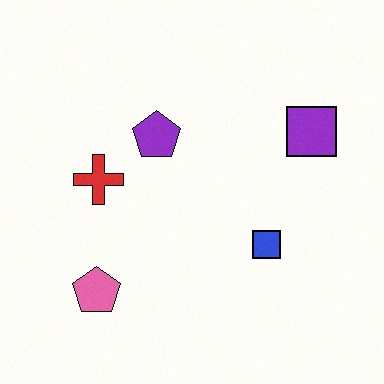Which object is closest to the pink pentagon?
The red cross is closest to the pink pentagon.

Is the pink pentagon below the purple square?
Yes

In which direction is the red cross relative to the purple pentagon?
The red cross is to the left of the purple pentagon.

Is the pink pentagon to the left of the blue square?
Yes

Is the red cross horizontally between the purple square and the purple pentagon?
No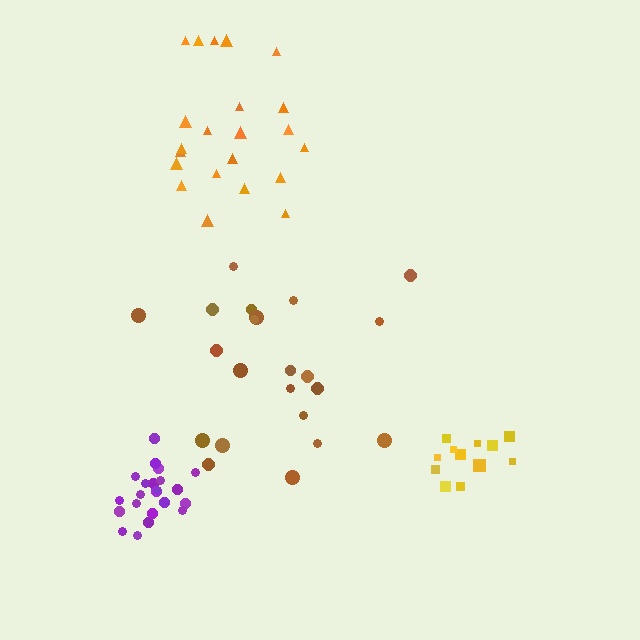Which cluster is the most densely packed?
Purple.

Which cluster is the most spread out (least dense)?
Brown.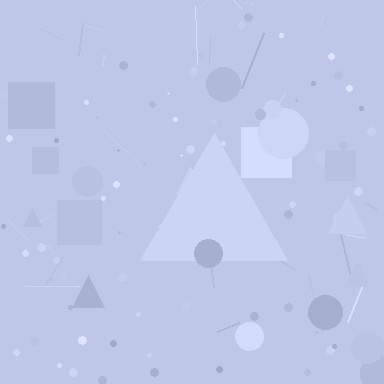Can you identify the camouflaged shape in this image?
The camouflaged shape is a triangle.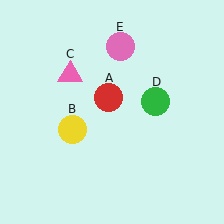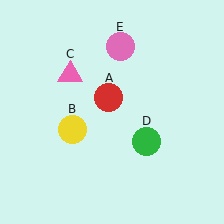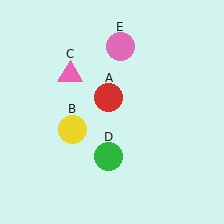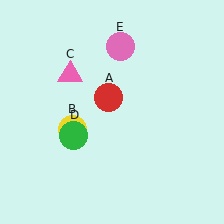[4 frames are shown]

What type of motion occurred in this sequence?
The green circle (object D) rotated clockwise around the center of the scene.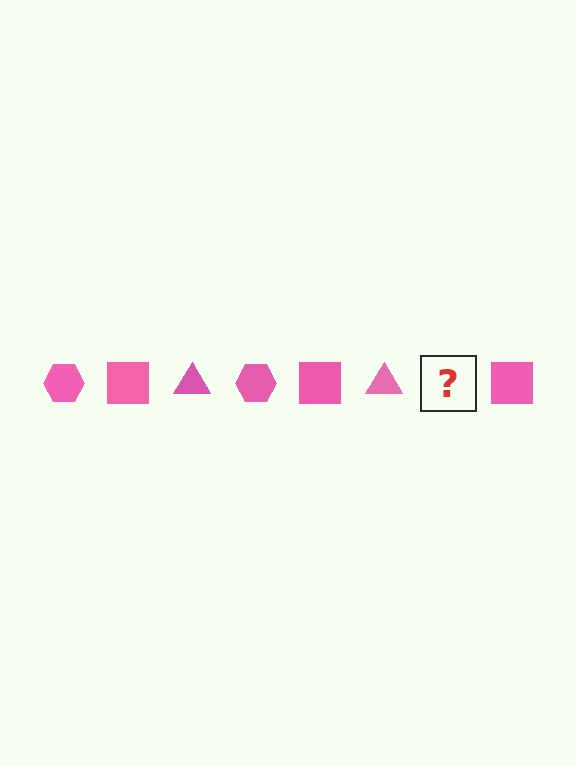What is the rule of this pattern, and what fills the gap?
The rule is that the pattern cycles through hexagon, square, triangle shapes in pink. The gap should be filled with a pink hexagon.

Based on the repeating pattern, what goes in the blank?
The blank should be a pink hexagon.